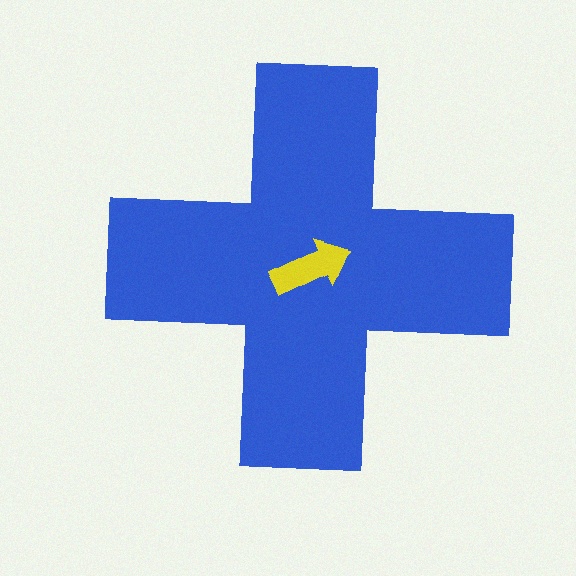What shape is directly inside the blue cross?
The yellow arrow.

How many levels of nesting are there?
2.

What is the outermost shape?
The blue cross.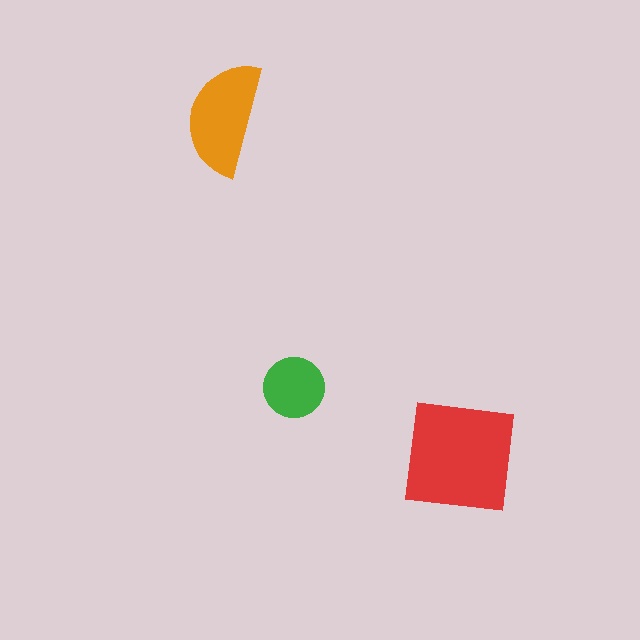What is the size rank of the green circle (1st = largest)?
3rd.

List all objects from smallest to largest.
The green circle, the orange semicircle, the red square.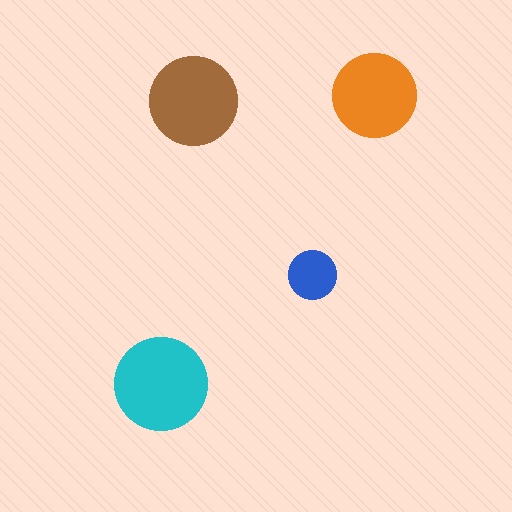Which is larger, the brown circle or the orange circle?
The brown one.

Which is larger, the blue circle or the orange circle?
The orange one.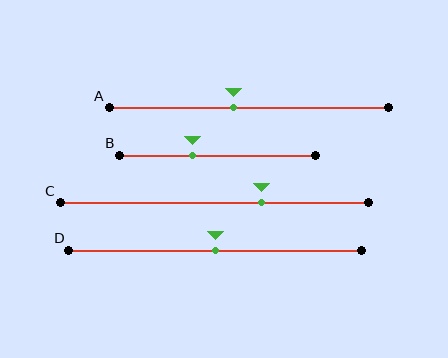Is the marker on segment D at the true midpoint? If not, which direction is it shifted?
Yes, the marker on segment D is at the true midpoint.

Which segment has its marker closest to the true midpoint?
Segment D has its marker closest to the true midpoint.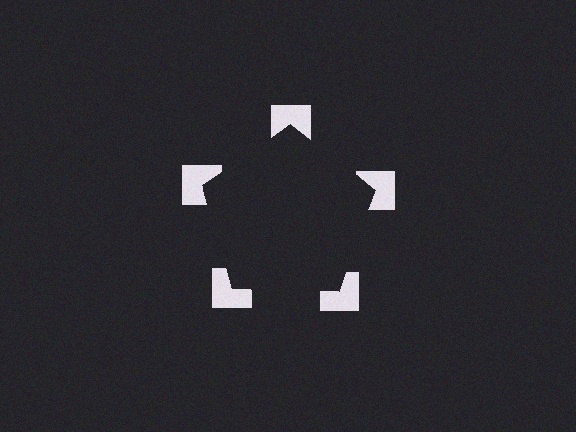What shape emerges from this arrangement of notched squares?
An illusory pentagon — its edges are inferred from the aligned wedge cuts in the notched squares, not physically drawn.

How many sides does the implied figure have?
5 sides.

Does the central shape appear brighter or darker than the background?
It typically appears slightly darker than the background, even though no actual brightness change is drawn.